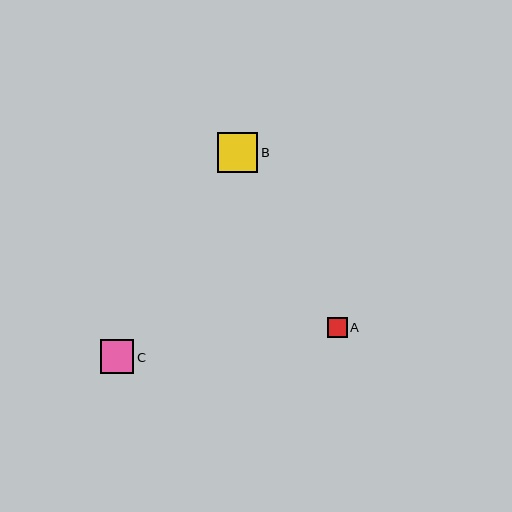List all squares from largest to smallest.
From largest to smallest: B, C, A.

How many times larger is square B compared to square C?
Square B is approximately 1.2 times the size of square C.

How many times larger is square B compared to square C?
Square B is approximately 1.2 times the size of square C.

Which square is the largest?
Square B is the largest with a size of approximately 40 pixels.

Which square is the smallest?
Square A is the smallest with a size of approximately 20 pixels.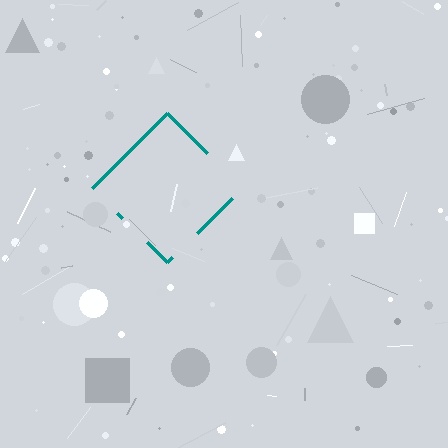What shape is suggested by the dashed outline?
The dashed outline suggests a diamond.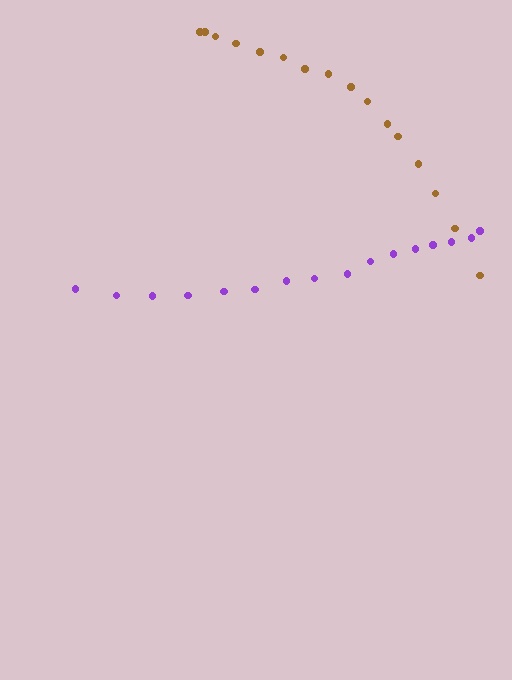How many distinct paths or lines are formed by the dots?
There are 2 distinct paths.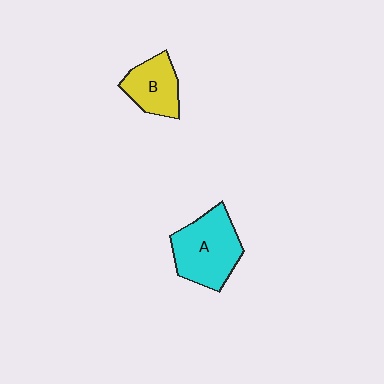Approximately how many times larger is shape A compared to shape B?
Approximately 1.5 times.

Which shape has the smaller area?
Shape B (yellow).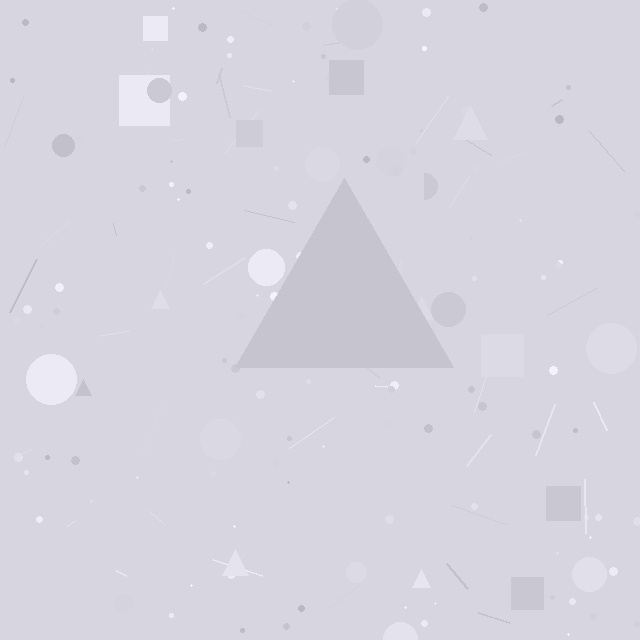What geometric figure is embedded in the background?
A triangle is embedded in the background.